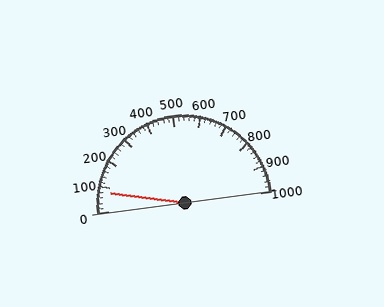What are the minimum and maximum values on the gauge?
The gauge ranges from 0 to 1000.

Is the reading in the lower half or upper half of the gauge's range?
The reading is in the lower half of the range (0 to 1000).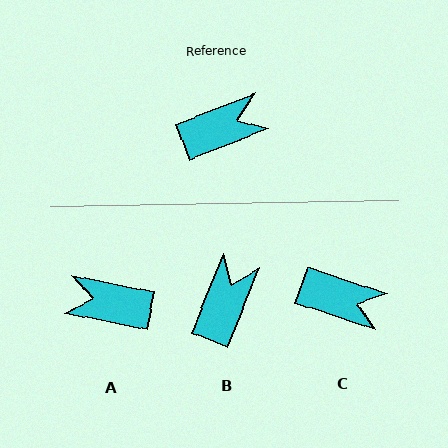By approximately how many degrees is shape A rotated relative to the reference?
Approximately 147 degrees counter-clockwise.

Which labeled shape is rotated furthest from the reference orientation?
A, about 147 degrees away.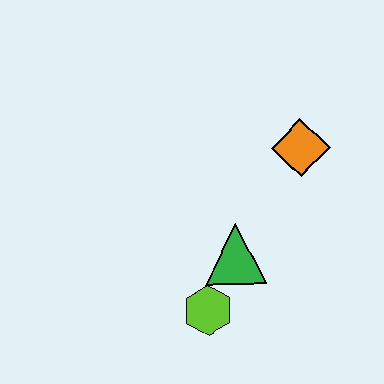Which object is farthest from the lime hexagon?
The orange diamond is farthest from the lime hexagon.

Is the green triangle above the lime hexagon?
Yes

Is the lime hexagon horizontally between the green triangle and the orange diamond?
No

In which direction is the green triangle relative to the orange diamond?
The green triangle is below the orange diamond.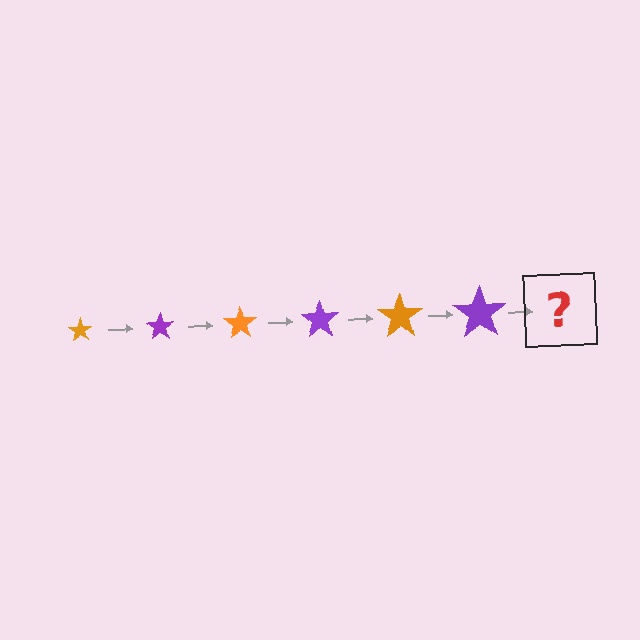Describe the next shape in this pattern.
It should be an orange star, larger than the previous one.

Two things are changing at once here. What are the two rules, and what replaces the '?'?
The two rules are that the star grows larger each step and the color cycles through orange and purple. The '?' should be an orange star, larger than the previous one.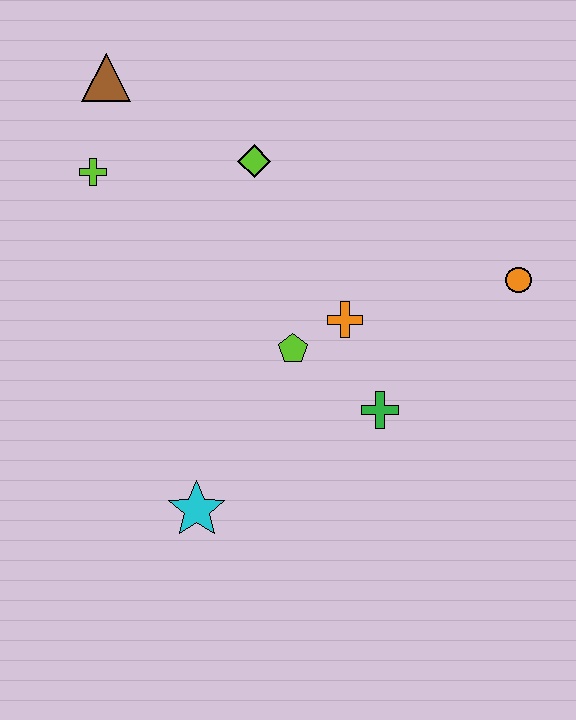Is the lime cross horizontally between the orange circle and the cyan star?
No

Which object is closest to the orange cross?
The lime pentagon is closest to the orange cross.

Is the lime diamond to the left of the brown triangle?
No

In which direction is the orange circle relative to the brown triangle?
The orange circle is to the right of the brown triangle.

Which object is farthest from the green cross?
The brown triangle is farthest from the green cross.